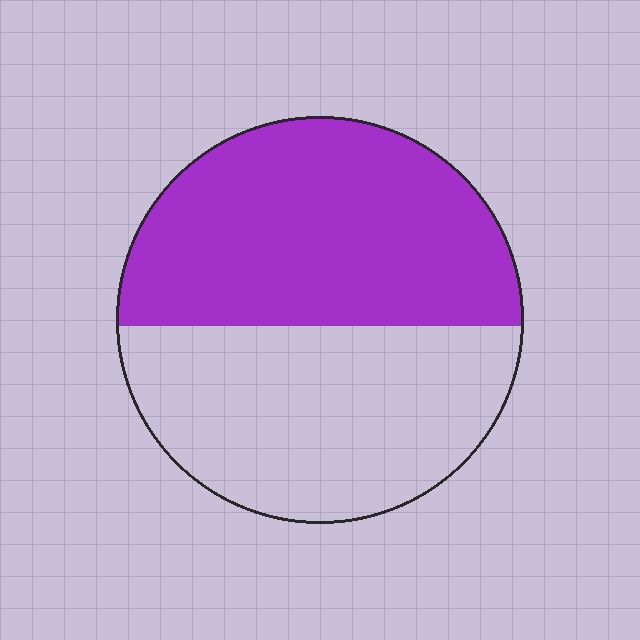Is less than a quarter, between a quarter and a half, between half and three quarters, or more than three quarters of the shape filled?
Between half and three quarters.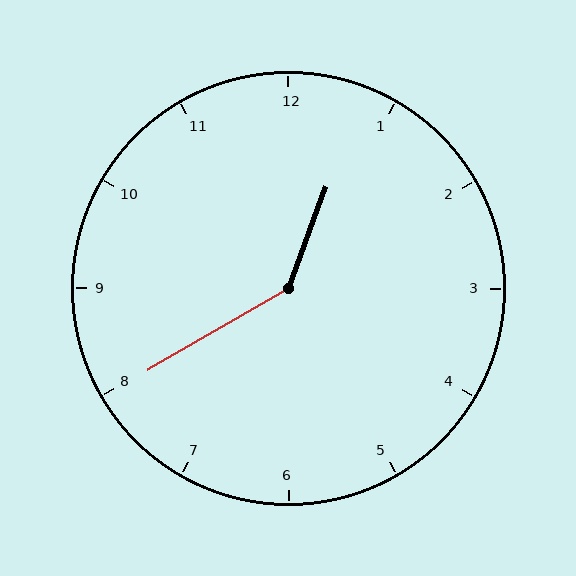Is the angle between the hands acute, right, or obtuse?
It is obtuse.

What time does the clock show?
12:40.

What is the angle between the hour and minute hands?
Approximately 140 degrees.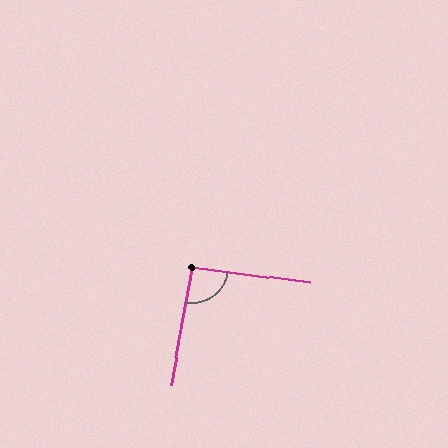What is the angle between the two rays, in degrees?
Approximately 93 degrees.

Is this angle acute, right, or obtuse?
It is approximately a right angle.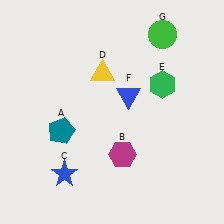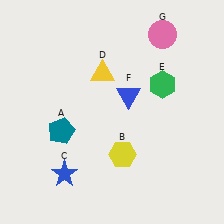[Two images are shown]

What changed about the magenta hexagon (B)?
In Image 1, B is magenta. In Image 2, it changed to yellow.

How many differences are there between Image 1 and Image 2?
There are 2 differences between the two images.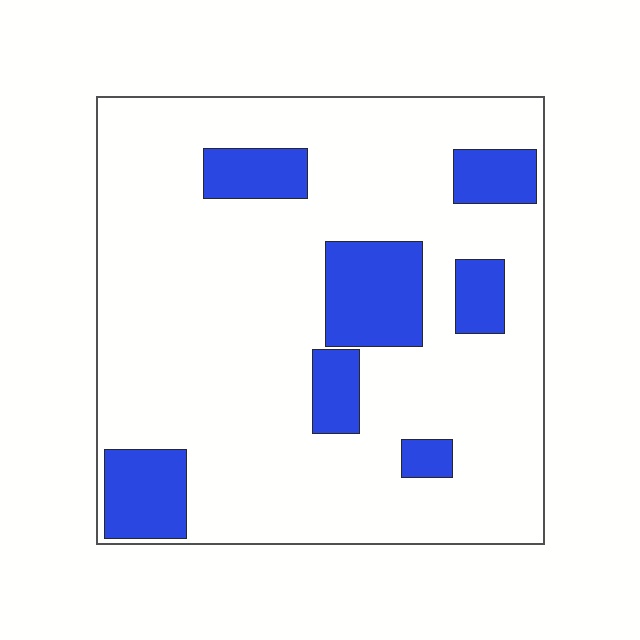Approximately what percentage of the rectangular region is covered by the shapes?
Approximately 20%.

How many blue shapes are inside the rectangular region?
7.